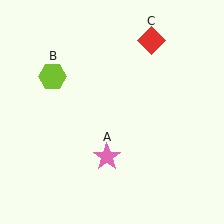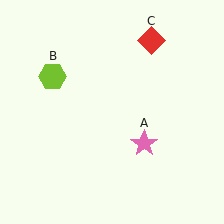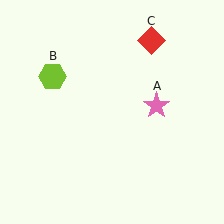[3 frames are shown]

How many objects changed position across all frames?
1 object changed position: pink star (object A).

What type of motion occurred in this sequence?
The pink star (object A) rotated counterclockwise around the center of the scene.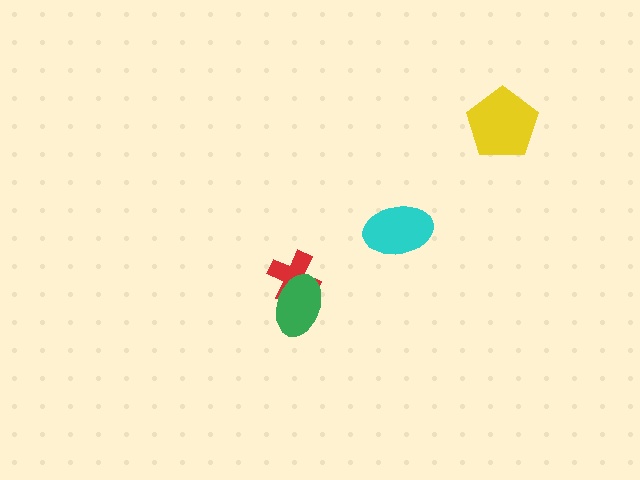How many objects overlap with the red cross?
1 object overlaps with the red cross.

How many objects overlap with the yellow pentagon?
0 objects overlap with the yellow pentagon.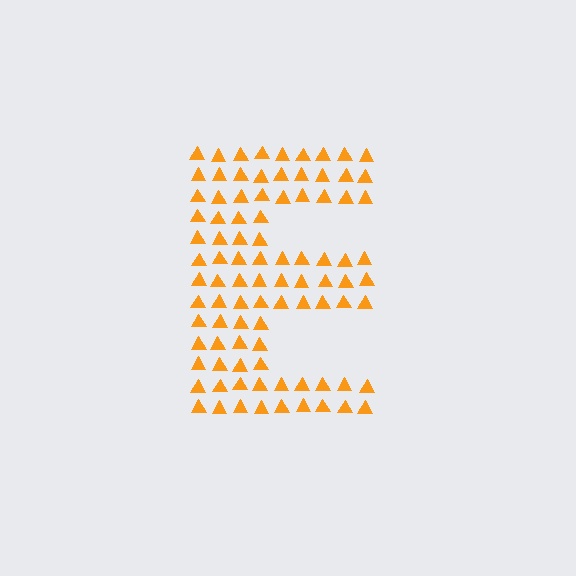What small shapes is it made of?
It is made of small triangles.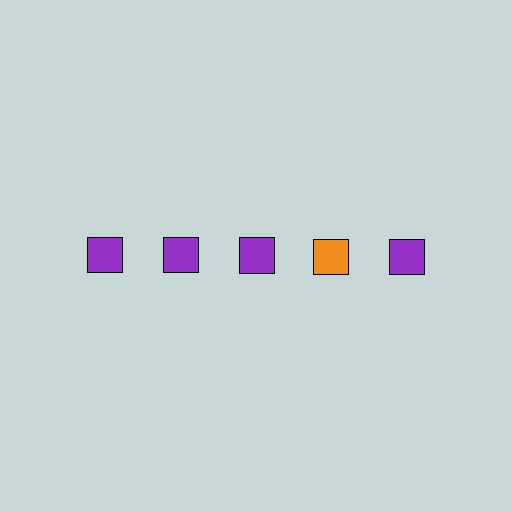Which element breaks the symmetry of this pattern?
The orange square in the top row, second from right column breaks the symmetry. All other shapes are purple squares.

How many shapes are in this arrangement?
There are 5 shapes arranged in a grid pattern.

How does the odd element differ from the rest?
It has a different color: orange instead of purple.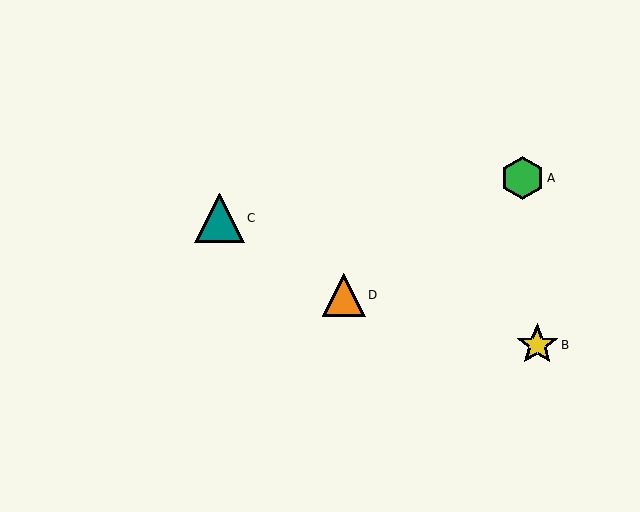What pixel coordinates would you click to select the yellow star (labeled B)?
Click at (537, 345) to select the yellow star B.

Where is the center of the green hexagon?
The center of the green hexagon is at (523, 178).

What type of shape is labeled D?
Shape D is an orange triangle.